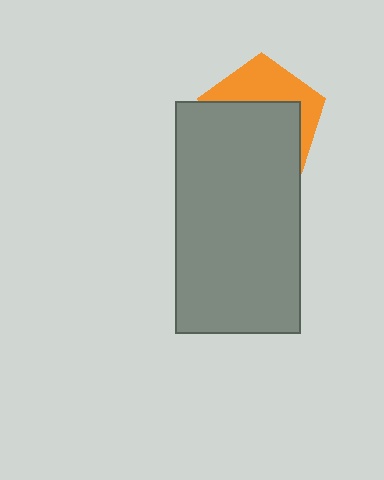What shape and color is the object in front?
The object in front is a gray rectangle.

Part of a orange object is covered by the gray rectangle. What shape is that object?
It is a pentagon.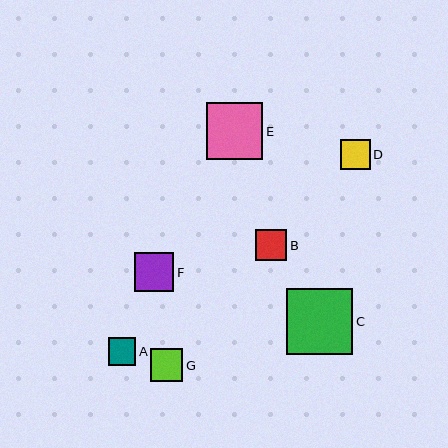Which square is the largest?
Square C is the largest with a size of approximately 66 pixels.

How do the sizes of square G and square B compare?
Square G and square B are approximately the same size.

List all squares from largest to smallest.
From largest to smallest: C, E, F, G, B, D, A.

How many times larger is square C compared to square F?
Square C is approximately 1.7 times the size of square F.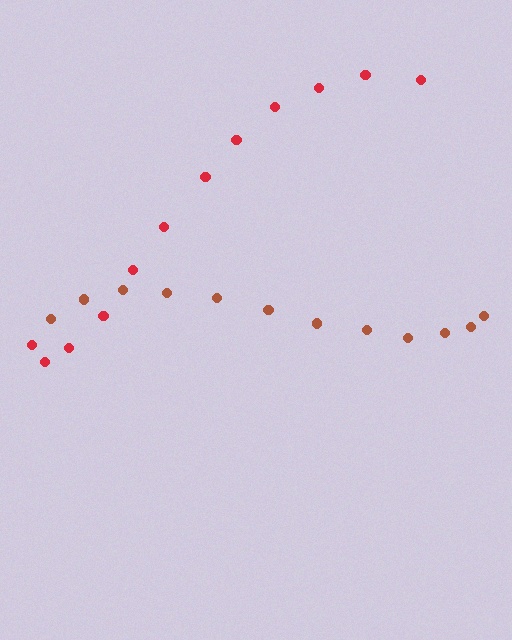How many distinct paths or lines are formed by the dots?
There are 2 distinct paths.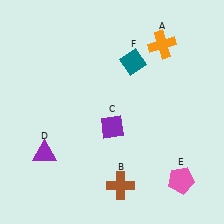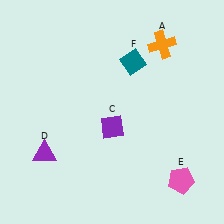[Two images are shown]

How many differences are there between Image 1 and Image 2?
There is 1 difference between the two images.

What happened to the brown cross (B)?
The brown cross (B) was removed in Image 2. It was in the bottom-right area of Image 1.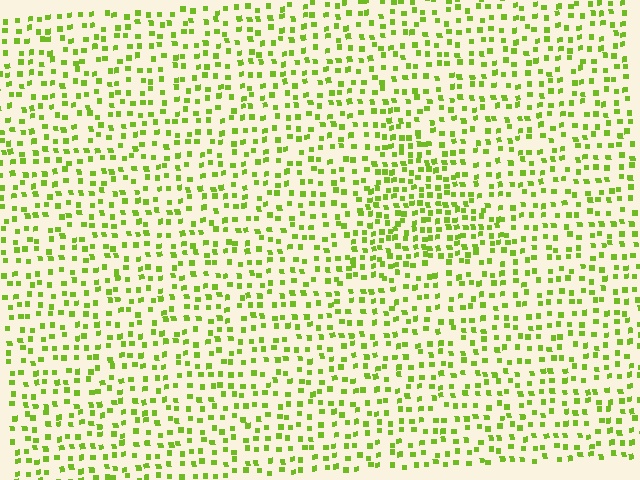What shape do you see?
I see a triangle.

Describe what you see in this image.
The image contains small lime elements arranged at two different densities. A triangle-shaped region is visible where the elements are more densely packed than the surrounding area.